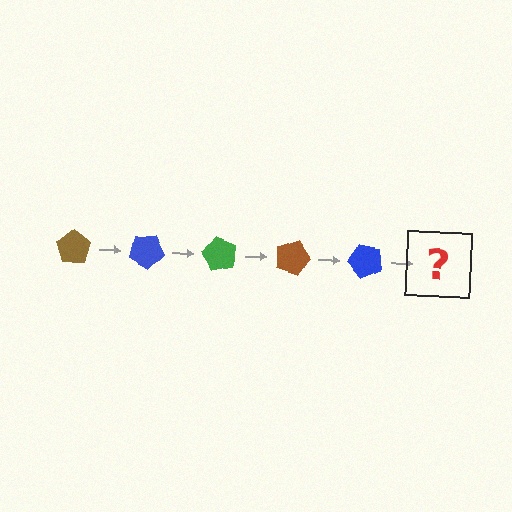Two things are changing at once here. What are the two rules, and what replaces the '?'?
The two rules are that it rotates 30 degrees each step and the color cycles through brown, blue, and green. The '?' should be a green pentagon, rotated 150 degrees from the start.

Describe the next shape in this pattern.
It should be a green pentagon, rotated 150 degrees from the start.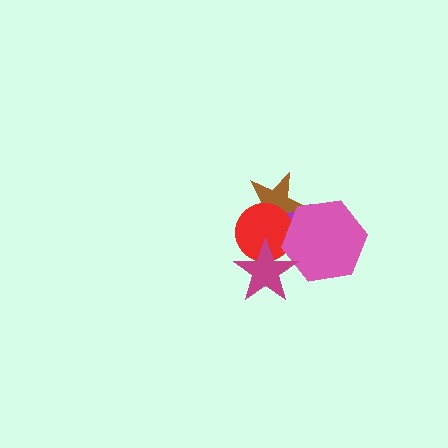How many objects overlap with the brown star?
3 objects overlap with the brown star.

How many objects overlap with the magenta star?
3 objects overlap with the magenta star.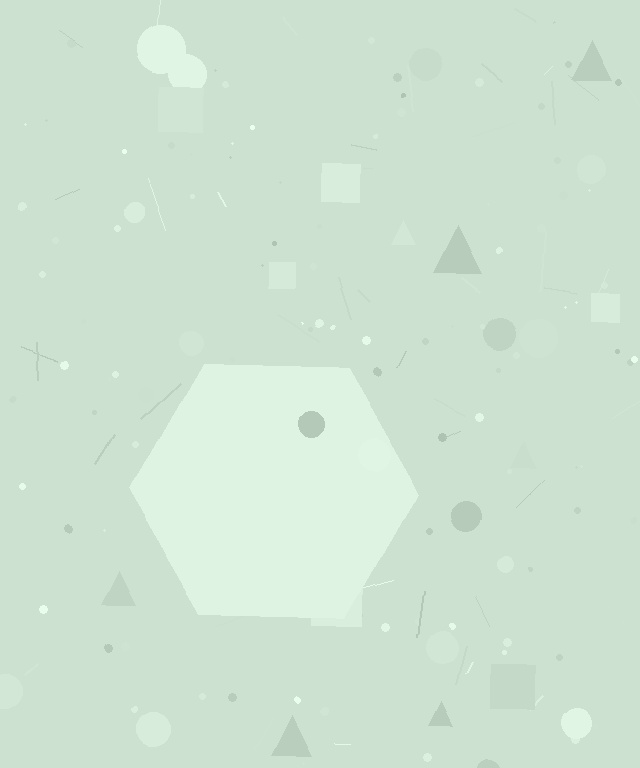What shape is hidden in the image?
A hexagon is hidden in the image.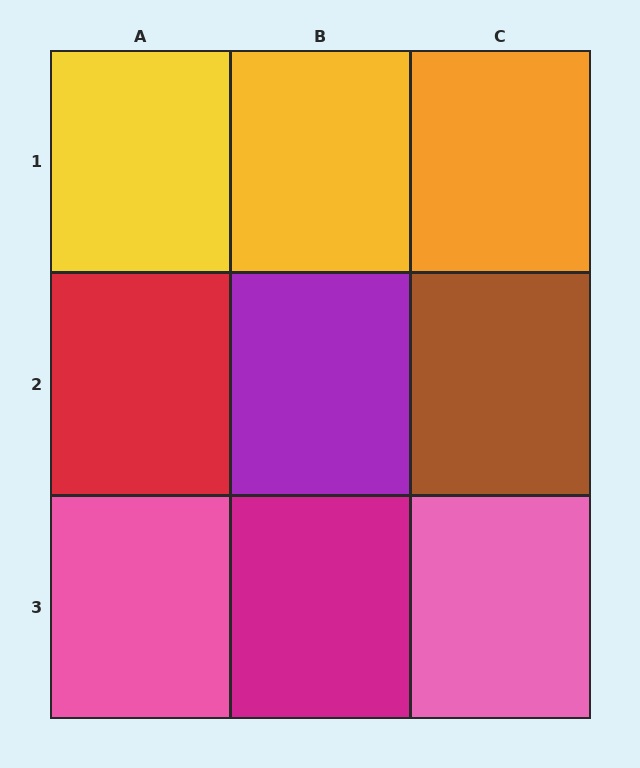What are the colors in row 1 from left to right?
Yellow, yellow, orange.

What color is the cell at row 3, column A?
Pink.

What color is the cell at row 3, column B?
Magenta.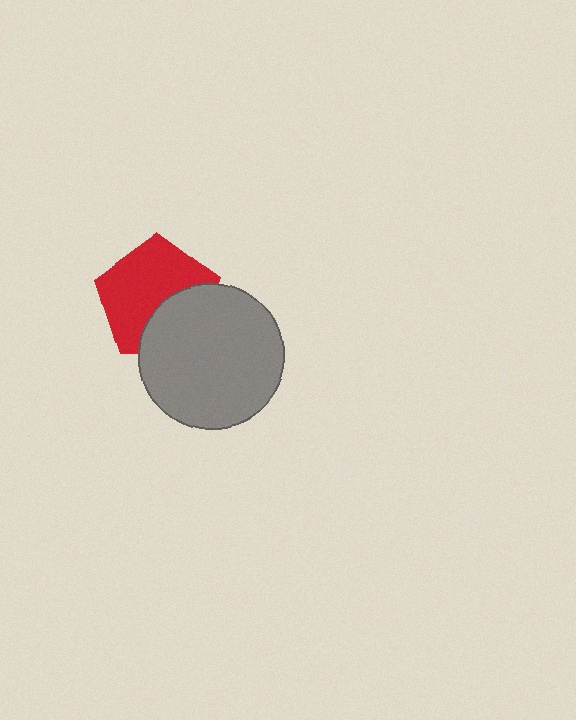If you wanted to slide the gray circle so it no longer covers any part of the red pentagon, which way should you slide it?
Slide it down — that is the most direct way to separate the two shapes.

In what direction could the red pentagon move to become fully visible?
The red pentagon could move up. That would shift it out from behind the gray circle entirely.